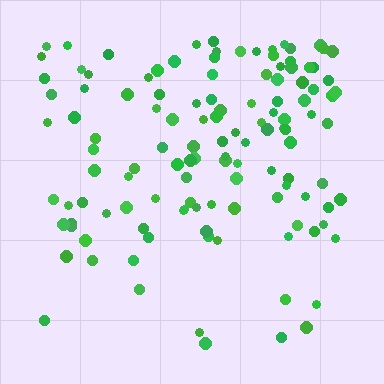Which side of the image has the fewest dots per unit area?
The bottom.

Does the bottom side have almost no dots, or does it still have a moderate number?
Still a moderate number, just noticeably fewer than the top.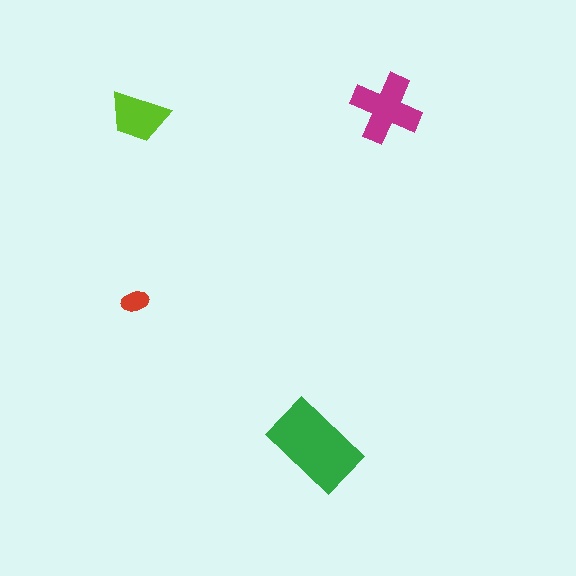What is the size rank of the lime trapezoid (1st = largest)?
3rd.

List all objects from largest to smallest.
The green rectangle, the magenta cross, the lime trapezoid, the red ellipse.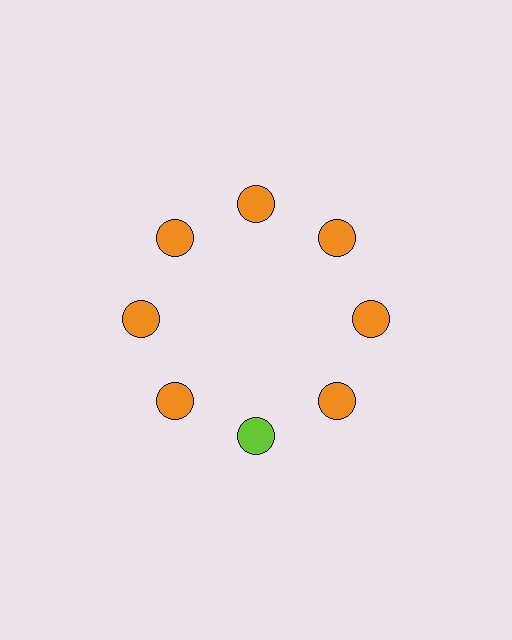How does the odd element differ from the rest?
It has a different color: lime instead of orange.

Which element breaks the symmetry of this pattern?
The lime circle at roughly the 6 o'clock position breaks the symmetry. All other shapes are orange circles.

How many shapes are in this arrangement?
There are 8 shapes arranged in a ring pattern.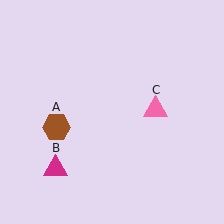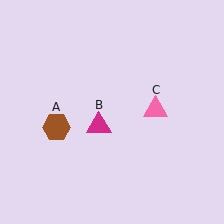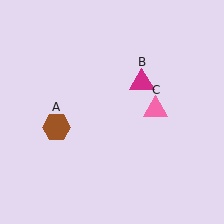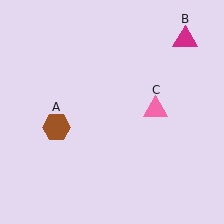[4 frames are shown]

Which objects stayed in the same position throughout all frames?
Brown hexagon (object A) and pink triangle (object C) remained stationary.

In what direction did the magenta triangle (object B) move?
The magenta triangle (object B) moved up and to the right.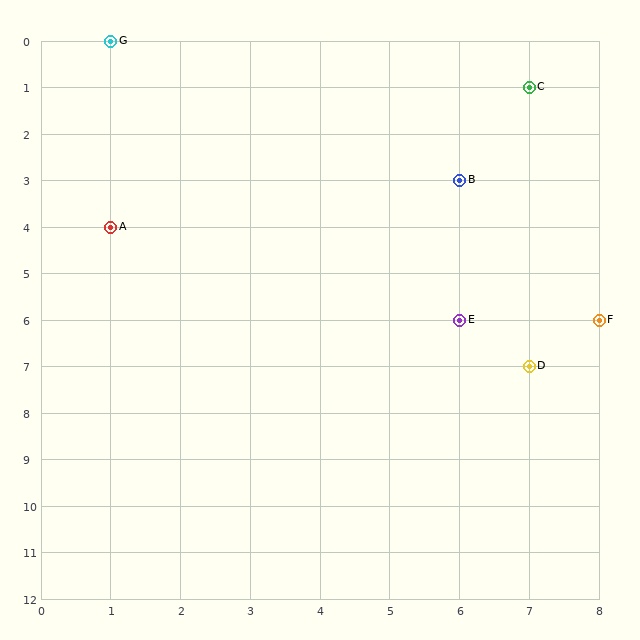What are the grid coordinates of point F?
Point F is at grid coordinates (8, 6).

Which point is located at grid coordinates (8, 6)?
Point F is at (8, 6).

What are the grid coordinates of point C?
Point C is at grid coordinates (7, 1).